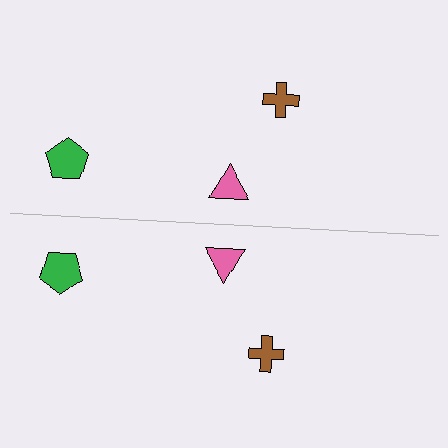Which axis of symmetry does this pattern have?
The pattern has a horizontal axis of symmetry running through the center of the image.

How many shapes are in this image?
There are 6 shapes in this image.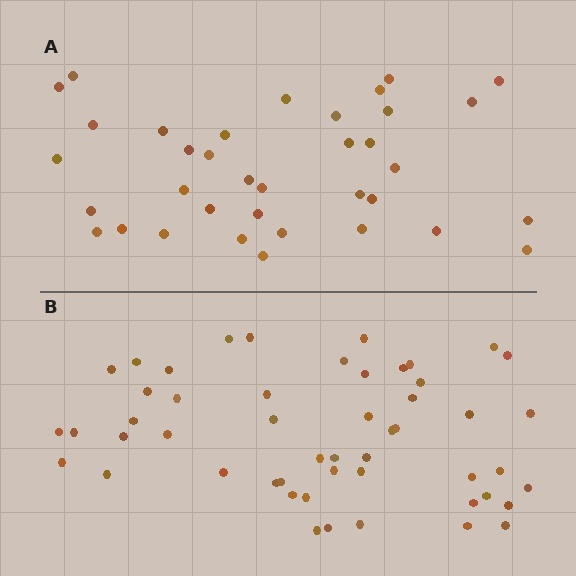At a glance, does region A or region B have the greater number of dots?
Region B (the bottom region) has more dots.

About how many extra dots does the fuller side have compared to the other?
Region B has approximately 15 more dots than region A.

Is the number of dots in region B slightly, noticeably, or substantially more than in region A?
Region B has noticeably more, but not dramatically so. The ratio is roughly 1.4 to 1.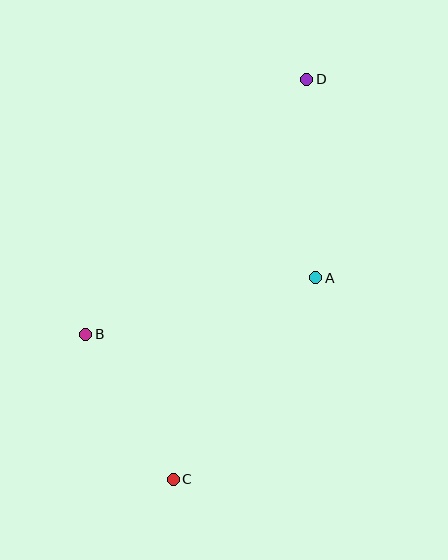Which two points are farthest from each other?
Points C and D are farthest from each other.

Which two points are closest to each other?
Points B and C are closest to each other.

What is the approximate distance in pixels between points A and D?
The distance between A and D is approximately 199 pixels.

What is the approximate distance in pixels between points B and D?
The distance between B and D is approximately 337 pixels.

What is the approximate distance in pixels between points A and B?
The distance between A and B is approximately 237 pixels.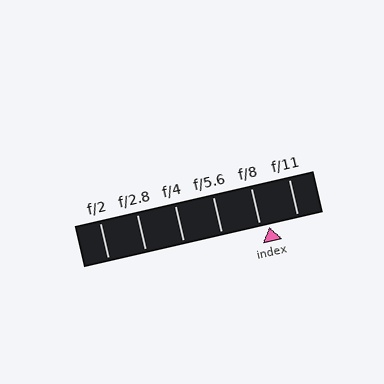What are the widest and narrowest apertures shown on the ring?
The widest aperture shown is f/2 and the narrowest is f/11.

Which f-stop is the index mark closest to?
The index mark is closest to f/8.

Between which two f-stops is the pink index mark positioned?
The index mark is between f/8 and f/11.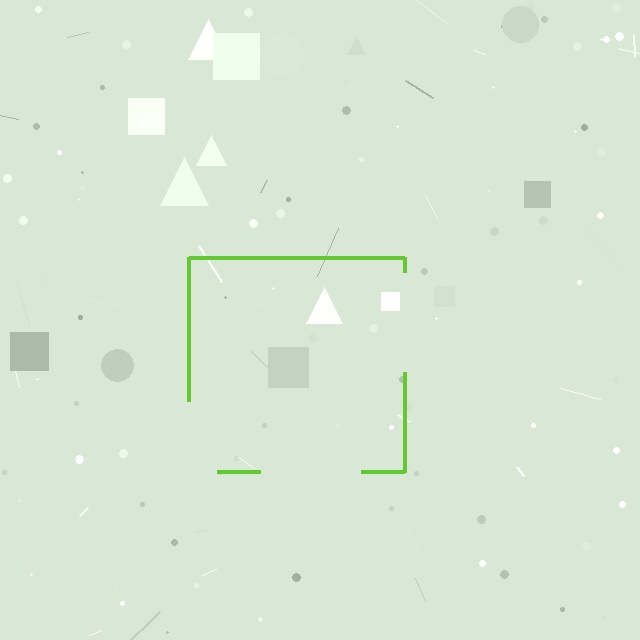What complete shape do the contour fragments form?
The contour fragments form a square.